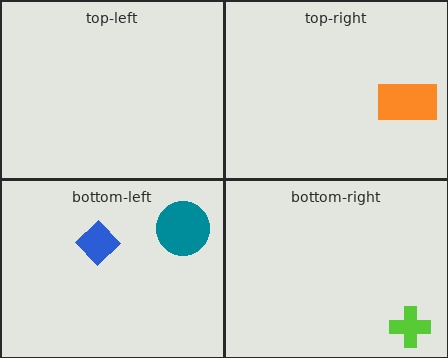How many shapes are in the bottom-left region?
2.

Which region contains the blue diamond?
The bottom-left region.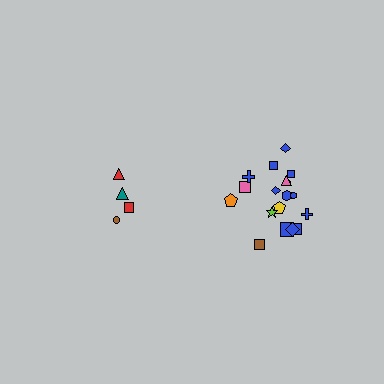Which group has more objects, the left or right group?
The right group.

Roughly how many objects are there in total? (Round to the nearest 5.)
Roughly 20 objects in total.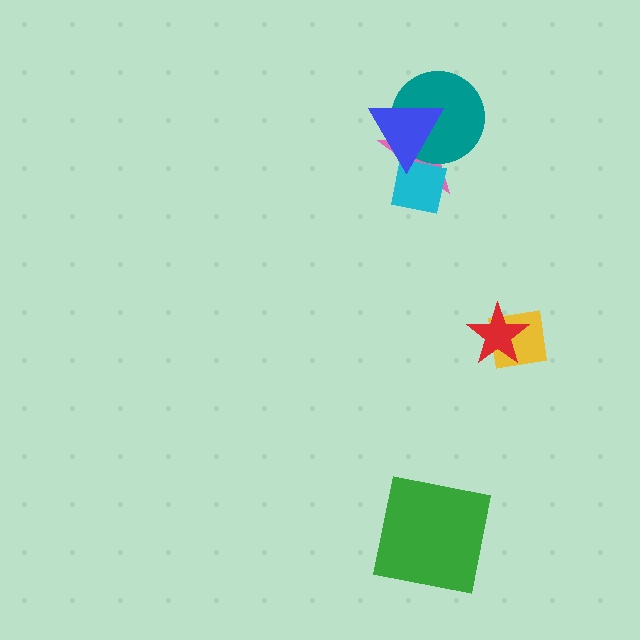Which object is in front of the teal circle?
The blue triangle is in front of the teal circle.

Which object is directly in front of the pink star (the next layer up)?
The cyan square is directly in front of the pink star.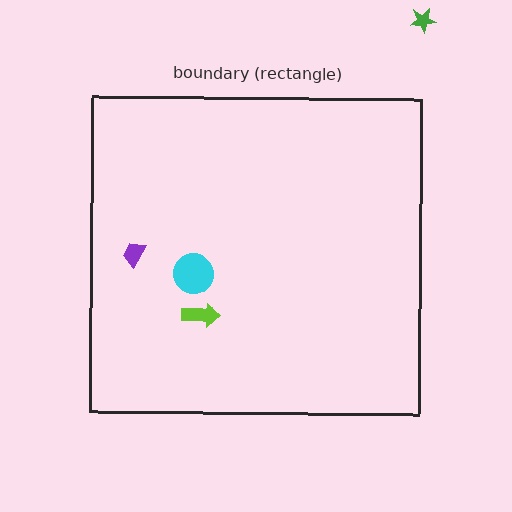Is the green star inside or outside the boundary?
Outside.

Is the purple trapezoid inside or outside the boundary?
Inside.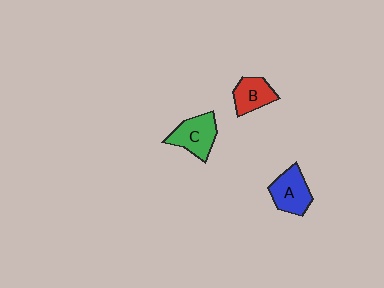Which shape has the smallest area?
Shape B (red).